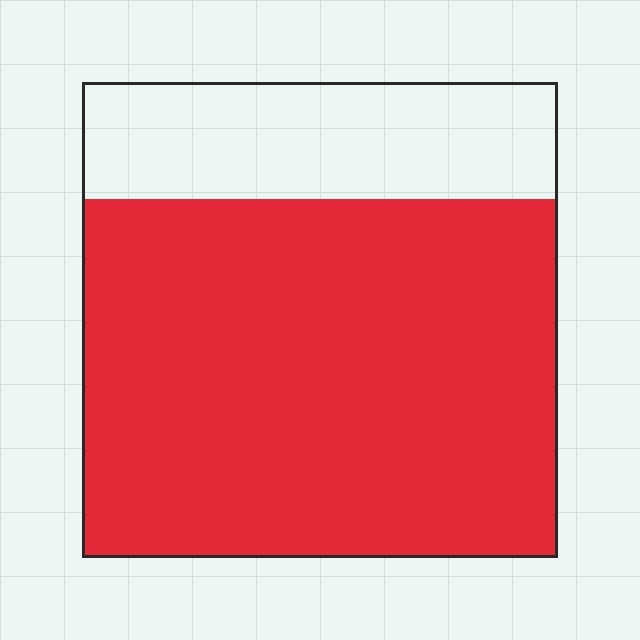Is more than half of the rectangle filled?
Yes.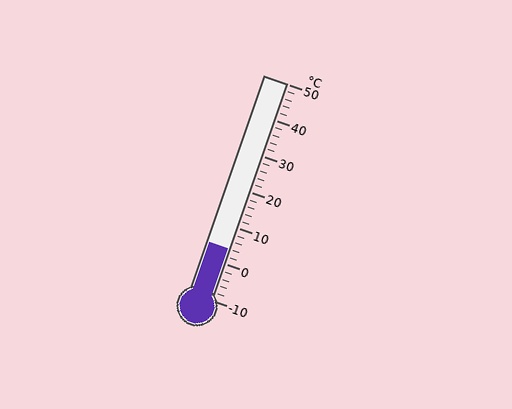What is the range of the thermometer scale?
The thermometer scale ranges from -10°C to 50°C.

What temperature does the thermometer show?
The thermometer shows approximately 4°C.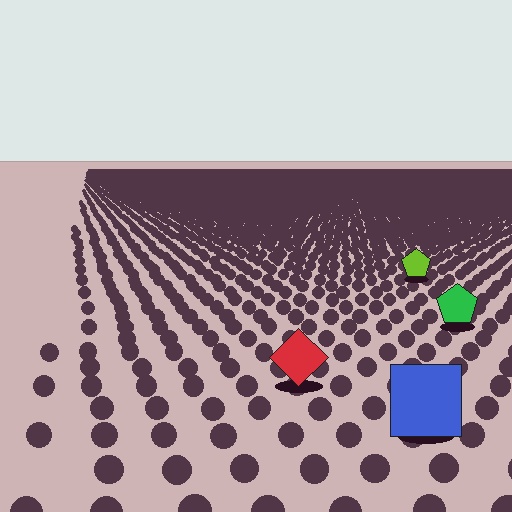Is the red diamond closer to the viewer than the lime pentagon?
Yes. The red diamond is closer — you can tell from the texture gradient: the ground texture is coarser near it.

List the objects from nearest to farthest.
From nearest to farthest: the blue square, the red diamond, the green pentagon, the lime pentagon.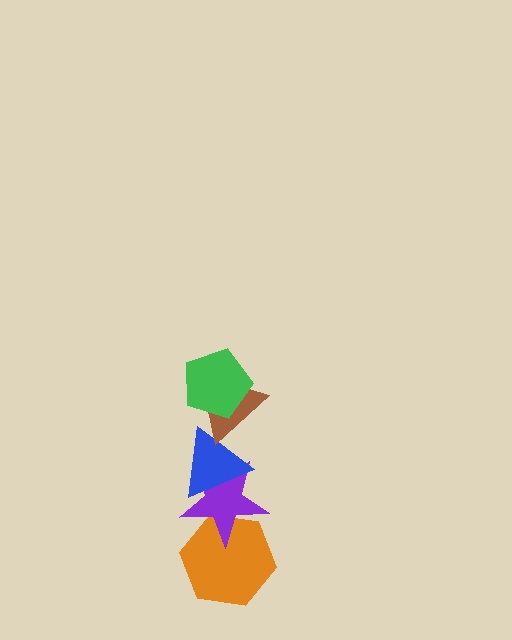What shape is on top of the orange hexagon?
The purple star is on top of the orange hexagon.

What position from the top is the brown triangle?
The brown triangle is 2nd from the top.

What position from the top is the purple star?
The purple star is 4th from the top.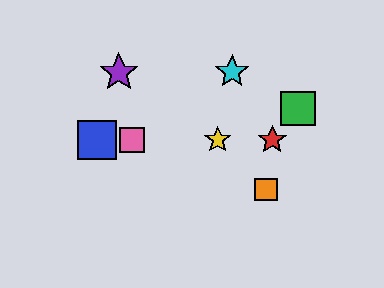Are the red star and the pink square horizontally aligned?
Yes, both are at y≈140.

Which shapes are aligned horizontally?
The red star, the blue square, the yellow star, the pink square are aligned horizontally.